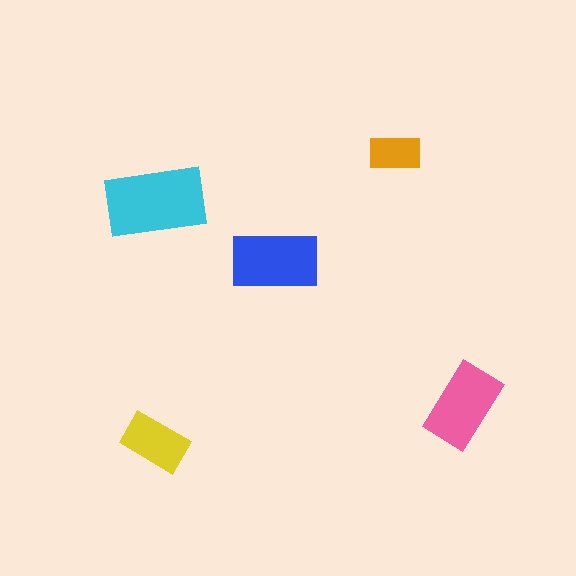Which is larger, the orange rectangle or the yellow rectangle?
The yellow one.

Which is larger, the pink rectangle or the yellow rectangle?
The pink one.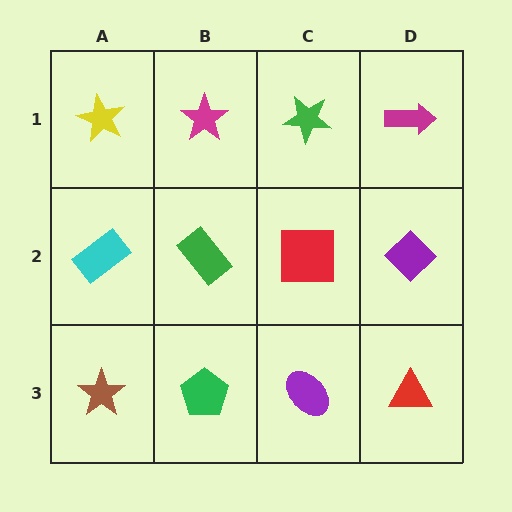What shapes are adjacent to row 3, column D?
A purple diamond (row 2, column D), a purple ellipse (row 3, column C).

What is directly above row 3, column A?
A cyan rectangle.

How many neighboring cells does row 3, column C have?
3.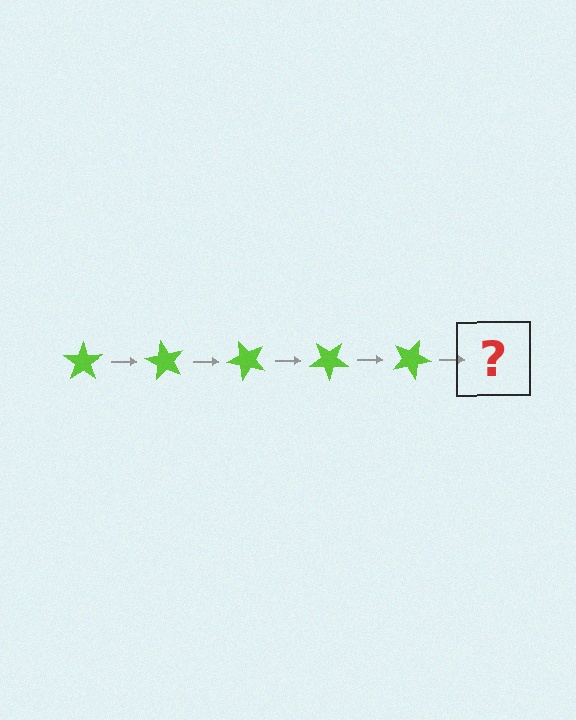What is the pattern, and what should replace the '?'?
The pattern is that the star rotates 60 degrees each step. The '?' should be a lime star rotated 300 degrees.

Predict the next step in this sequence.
The next step is a lime star rotated 300 degrees.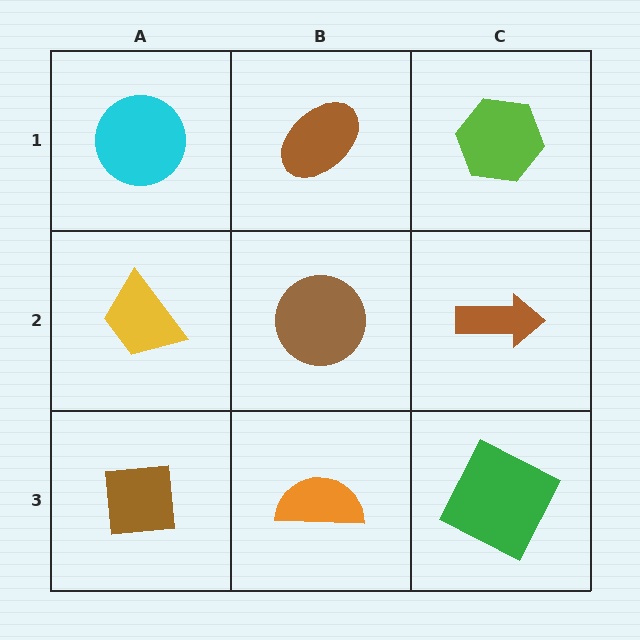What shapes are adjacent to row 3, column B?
A brown circle (row 2, column B), a brown square (row 3, column A), a green square (row 3, column C).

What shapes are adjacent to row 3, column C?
A brown arrow (row 2, column C), an orange semicircle (row 3, column B).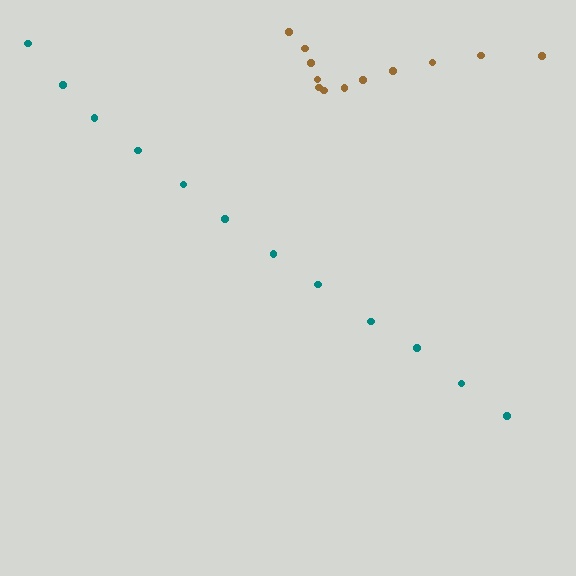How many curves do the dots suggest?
There are 2 distinct paths.